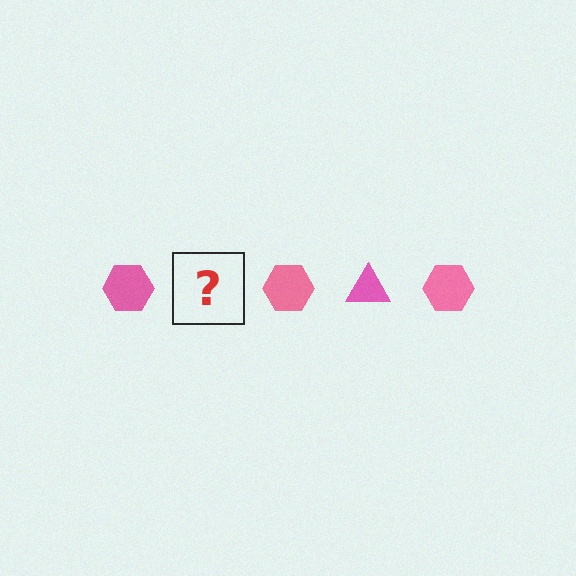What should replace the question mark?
The question mark should be replaced with a pink triangle.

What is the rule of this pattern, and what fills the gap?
The rule is that the pattern cycles through hexagon, triangle shapes in pink. The gap should be filled with a pink triangle.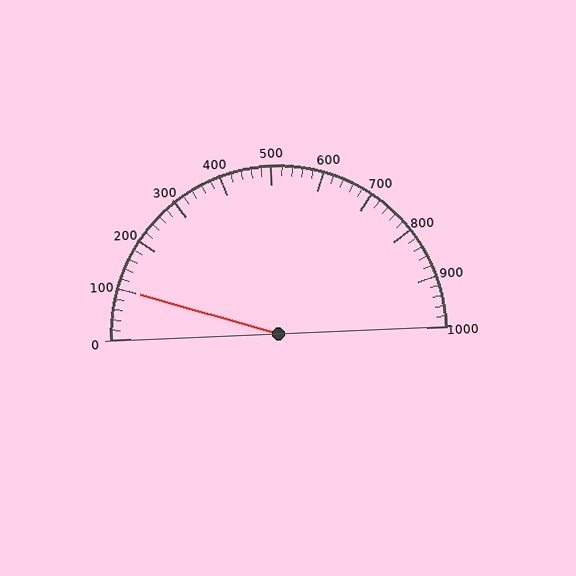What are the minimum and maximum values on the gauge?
The gauge ranges from 0 to 1000.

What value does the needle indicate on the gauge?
The needle indicates approximately 100.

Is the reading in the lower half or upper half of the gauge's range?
The reading is in the lower half of the range (0 to 1000).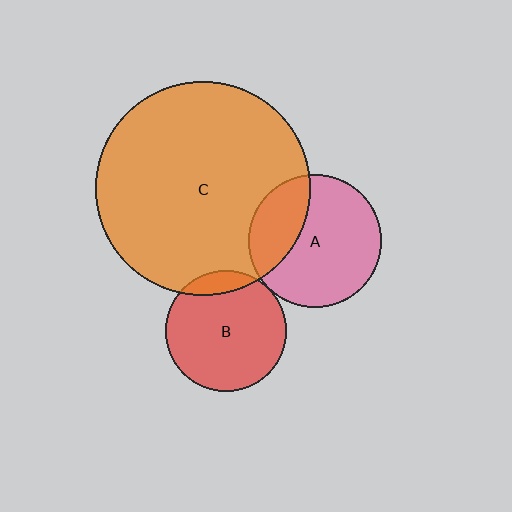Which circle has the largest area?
Circle C (orange).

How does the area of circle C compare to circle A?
Approximately 2.6 times.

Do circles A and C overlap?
Yes.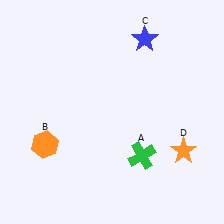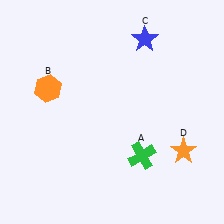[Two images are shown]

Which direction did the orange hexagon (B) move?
The orange hexagon (B) moved up.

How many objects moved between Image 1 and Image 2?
1 object moved between the two images.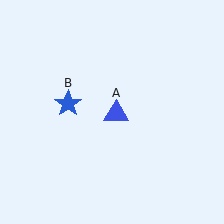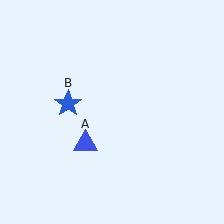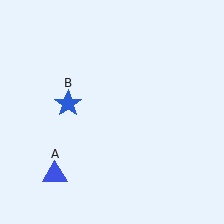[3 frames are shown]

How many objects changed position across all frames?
1 object changed position: blue triangle (object A).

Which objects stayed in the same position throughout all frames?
Blue star (object B) remained stationary.